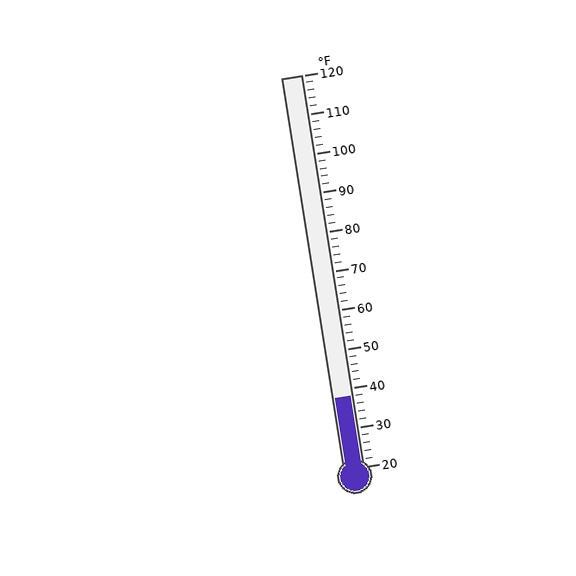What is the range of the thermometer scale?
The thermometer scale ranges from 20°F to 120°F.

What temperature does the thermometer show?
The thermometer shows approximately 38°F.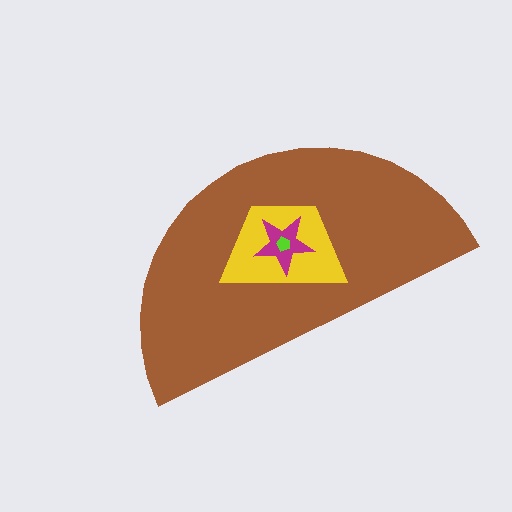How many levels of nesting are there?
4.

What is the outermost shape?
The brown semicircle.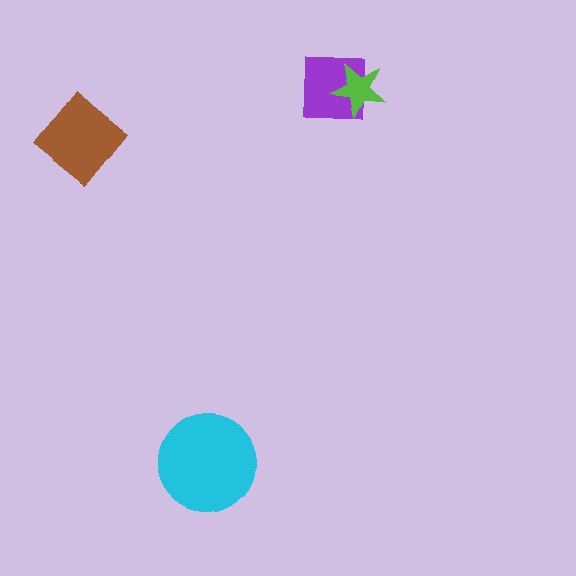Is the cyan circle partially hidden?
No, no other shape covers it.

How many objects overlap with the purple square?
1 object overlaps with the purple square.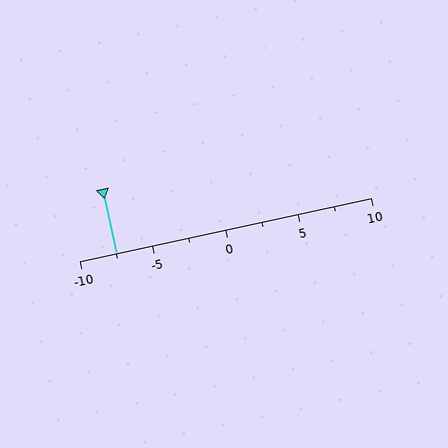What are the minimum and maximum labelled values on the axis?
The axis runs from -10 to 10.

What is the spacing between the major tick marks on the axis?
The major ticks are spaced 5 apart.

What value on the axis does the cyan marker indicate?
The marker indicates approximately -7.5.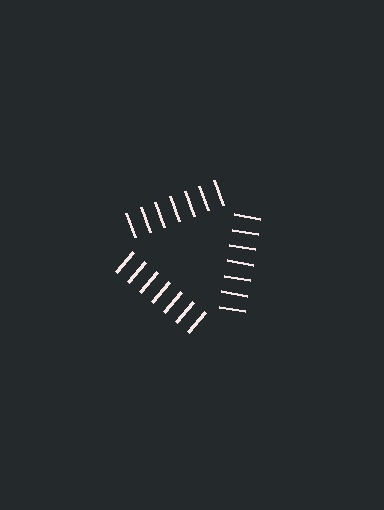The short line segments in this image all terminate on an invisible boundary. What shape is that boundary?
An illusory triangle — the line segments terminate on its edges but no continuous stroke is drawn.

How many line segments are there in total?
21 — 7 along each of the 3 edges.